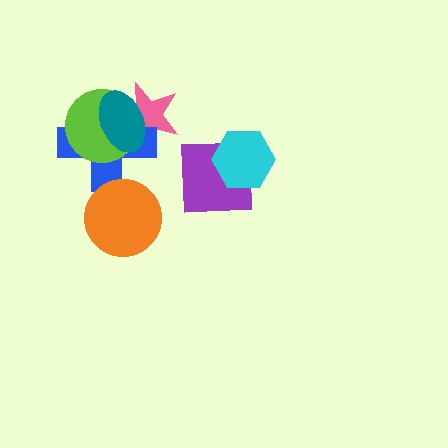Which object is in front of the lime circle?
The teal ellipse is in front of the lime circle.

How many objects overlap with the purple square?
1 object overlaps with the purple square.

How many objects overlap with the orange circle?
1 object overlaps with the orange circle.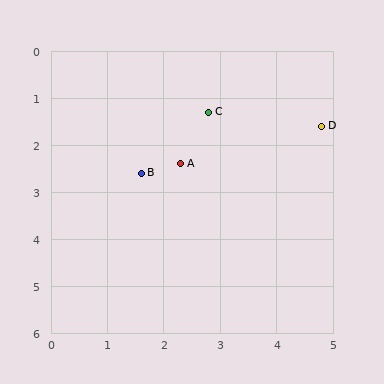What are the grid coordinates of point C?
Point C is at approximately (2.8, 1.3).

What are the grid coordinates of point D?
Point D is at approximately (4.8, 1.6).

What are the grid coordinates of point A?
Point A is at approximately (2.3, 2.4).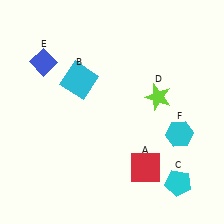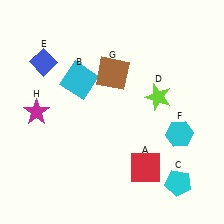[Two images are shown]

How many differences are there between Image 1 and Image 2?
There are 2 differences between the two images.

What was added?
A brown square (G), a magenta star (H) were added in Image 2.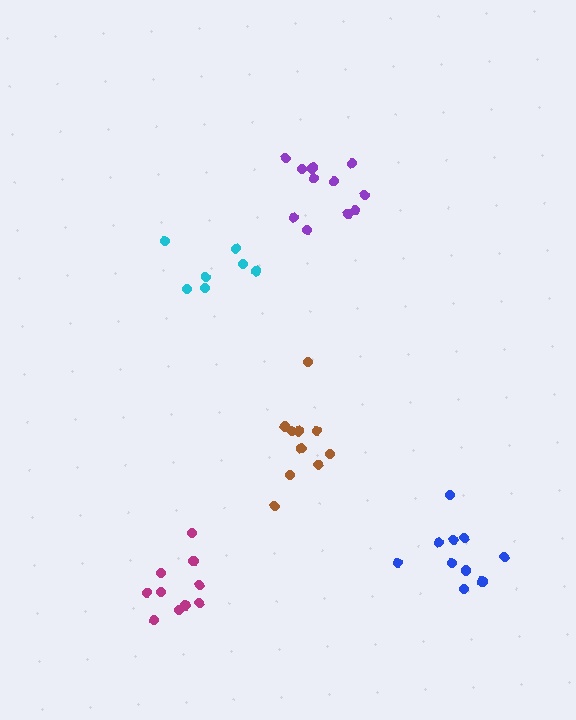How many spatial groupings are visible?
There are 5 spatial groupings.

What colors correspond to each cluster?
The clusters are colored: brown, purple, magenta, cyan, blue.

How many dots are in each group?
Group 1: 11 dots, Group 2: 11 dots, Group 3: 10 dots, Group 4: 7 dots, Group 5: 10 dots (49 total).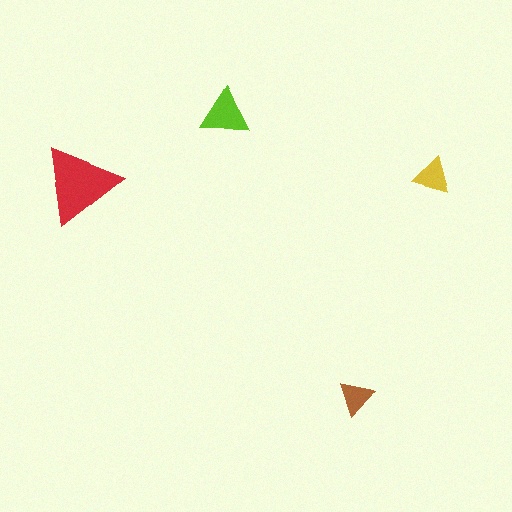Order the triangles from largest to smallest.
the red one, the lime one, the yellow one, the brown one.